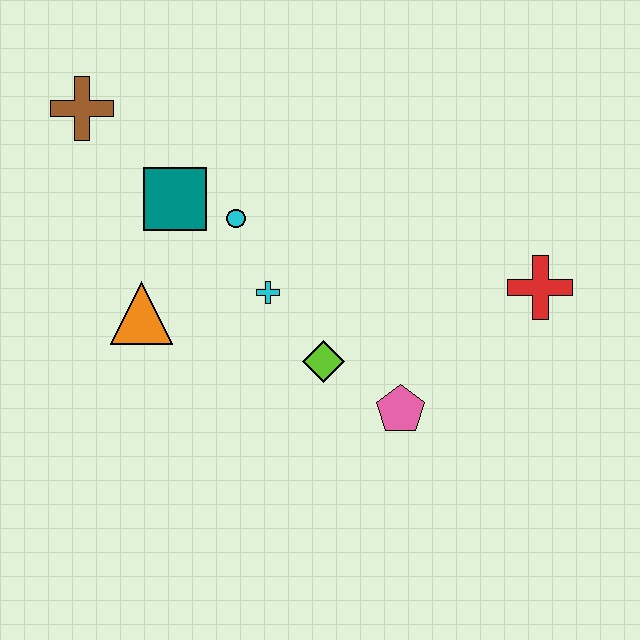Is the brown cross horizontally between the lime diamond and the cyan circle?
No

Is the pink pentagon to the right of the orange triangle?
Yes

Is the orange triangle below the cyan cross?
Yes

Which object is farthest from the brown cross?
The red cross is farthest from the brown cross.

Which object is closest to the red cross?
The pink pentagon is closest to the red cross.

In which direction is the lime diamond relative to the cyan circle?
The lime diamond is below the cyan circle.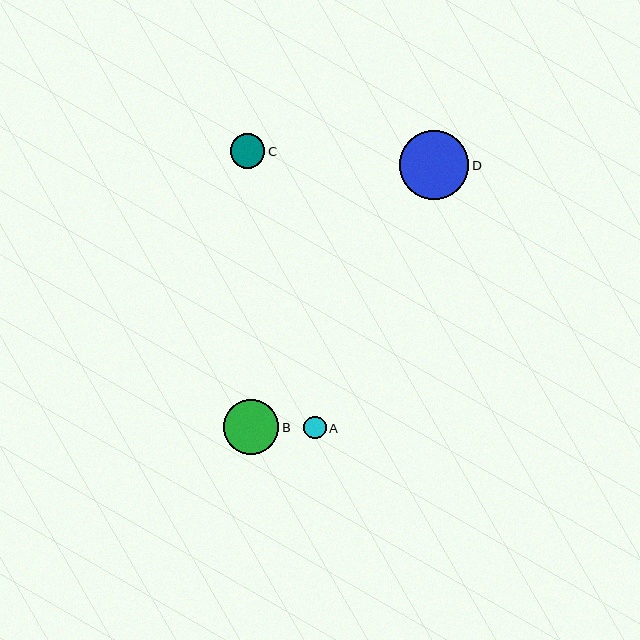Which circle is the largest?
Circle D is the largest with a size of approximately 70 pixels.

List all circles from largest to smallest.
From largest to smallest: D, B, C, A.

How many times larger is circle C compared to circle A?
Circle C is approximately 1.6 times the size of circle A.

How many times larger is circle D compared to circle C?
Circle D is approximately 2.0 times the size of circle C.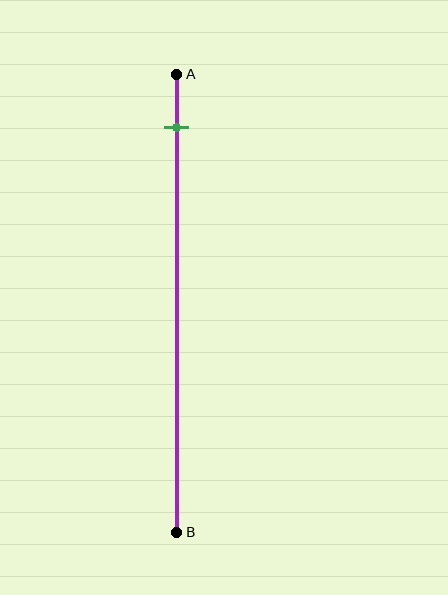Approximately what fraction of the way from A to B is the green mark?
The green mark is approximately 10% of the way from A to B.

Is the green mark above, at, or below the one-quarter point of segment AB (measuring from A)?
The green mark is above the one-quarter point of segment AB.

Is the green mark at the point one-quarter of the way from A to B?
No, the mark is at about 10% from A, not at the 25% one-quarter point.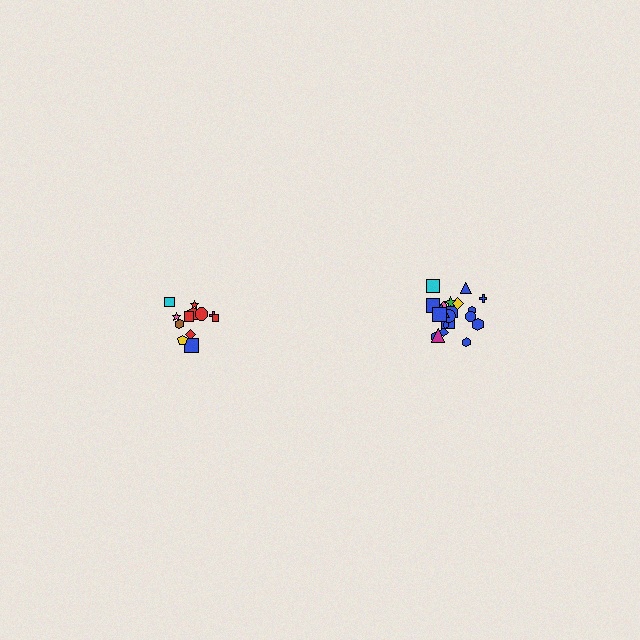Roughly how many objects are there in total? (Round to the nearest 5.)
Roughly 35 objects in total.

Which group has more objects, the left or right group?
The right group.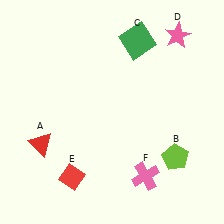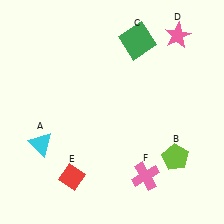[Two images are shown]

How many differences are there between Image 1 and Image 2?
There is 1 difference between the two images.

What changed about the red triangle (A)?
In Image 1, A is red. In Image 2, it changed to cyan.